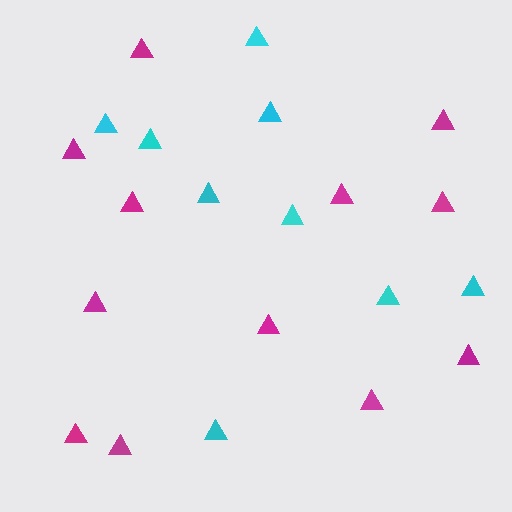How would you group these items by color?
There are 2 groups: one group of cyan triangles (9) and one group of magenta triangles (12).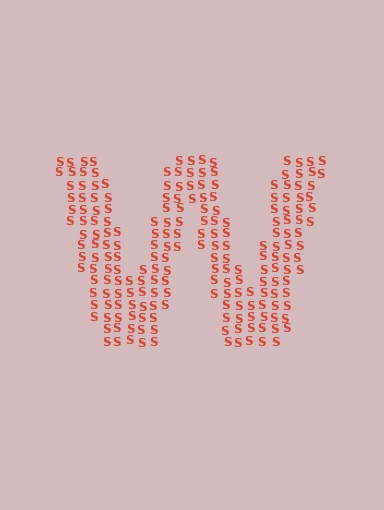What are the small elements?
The small elements are letter S's.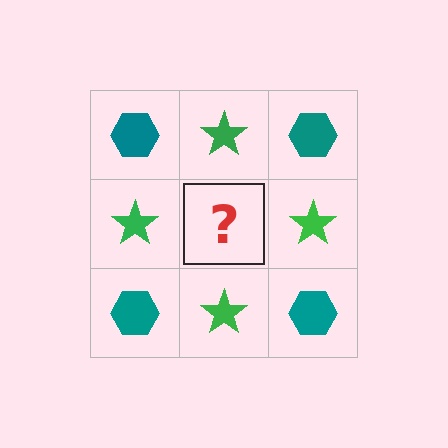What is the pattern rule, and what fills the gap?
The rule is that it alternates teal hexagon and green star in a checkerboard pattern. The gap should be filled with a teal hexagon.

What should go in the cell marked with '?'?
The missing cell should contain a teal hexagon.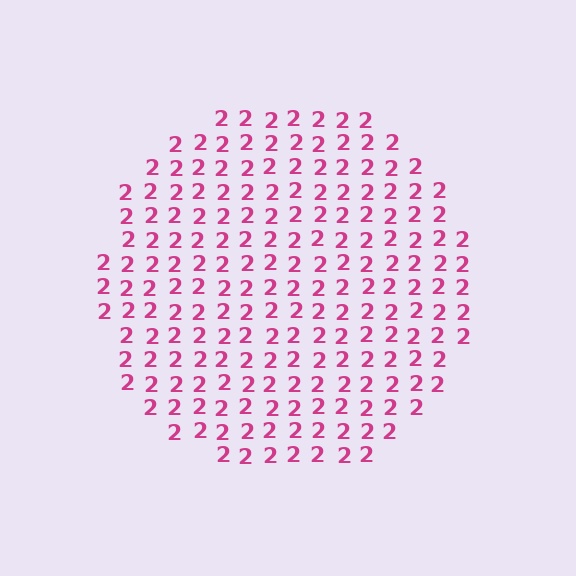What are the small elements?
The small elements are digit 2's.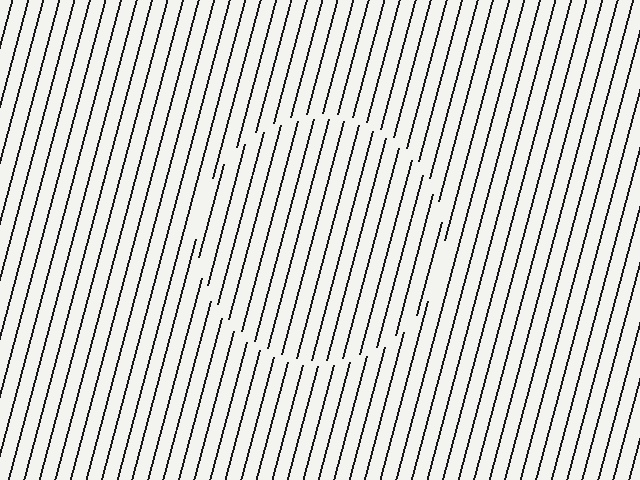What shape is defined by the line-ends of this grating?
An illusory circle. The interior of the shape contains the same grating, shifted by half a period — the contour is defined by the phase discontinuity where line-ends from the inner and outer gratings abut.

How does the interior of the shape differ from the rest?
The interior of the shape contains the same grating, shifted by half a period — the contour is defined by the phase discontinuity where line-ends from the inner and outer gratings abut.